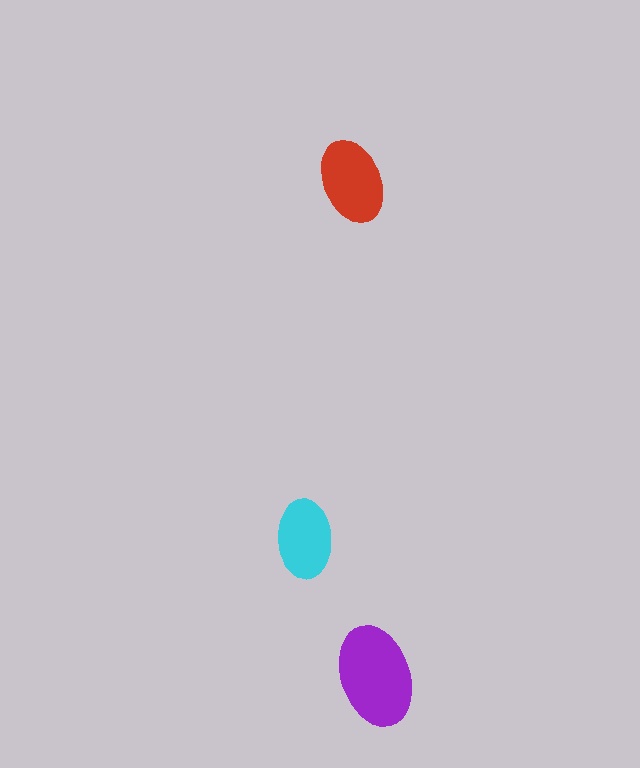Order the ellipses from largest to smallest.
the purple one, the red one, the cyan one.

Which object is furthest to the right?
The purple ellipse is rightmost.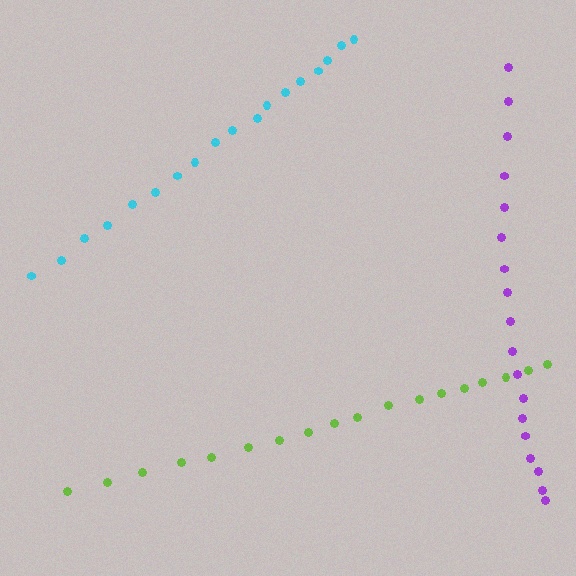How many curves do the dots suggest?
There are 3 distinct paths.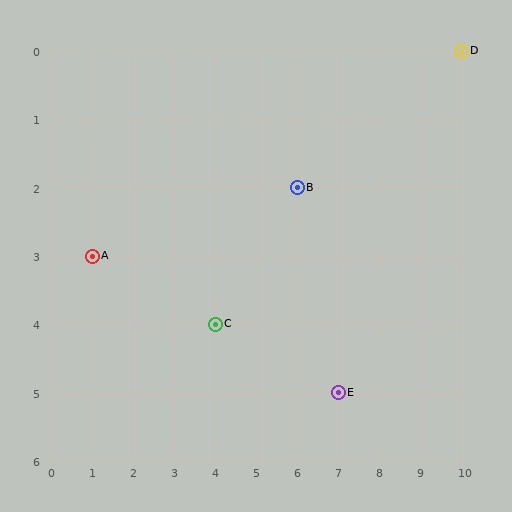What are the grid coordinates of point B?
Point B is at grid coordinates (6, 2).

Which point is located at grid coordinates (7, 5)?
Point E is at (7, 5).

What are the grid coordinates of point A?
Point A is at grid coordinates (1, 3).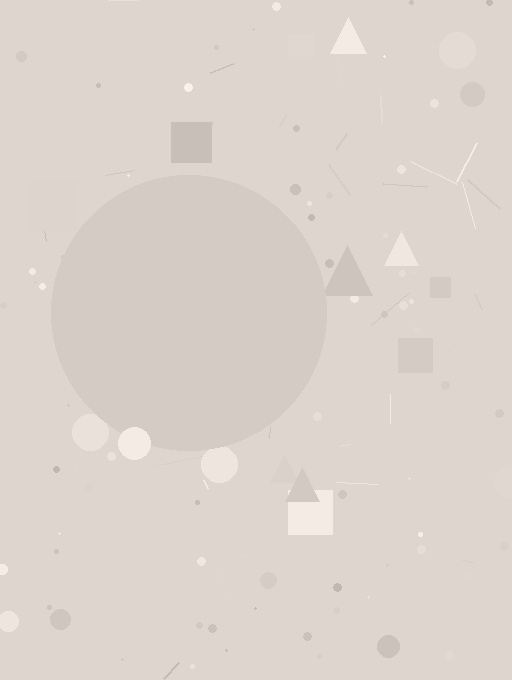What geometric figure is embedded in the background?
A circle is embedded in the background.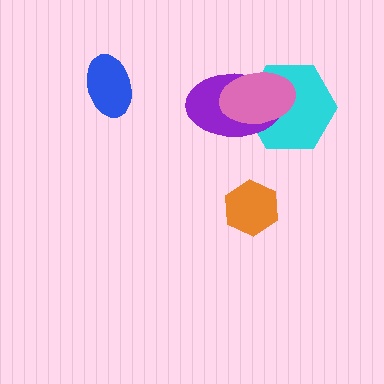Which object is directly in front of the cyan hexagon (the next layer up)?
The purple ellipse is directly in front of the cyan hexagon.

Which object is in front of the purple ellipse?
The pink ellipse is in front of the purple ellipse.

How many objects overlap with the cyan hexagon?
2 objects overlap with the cyan hexagon.